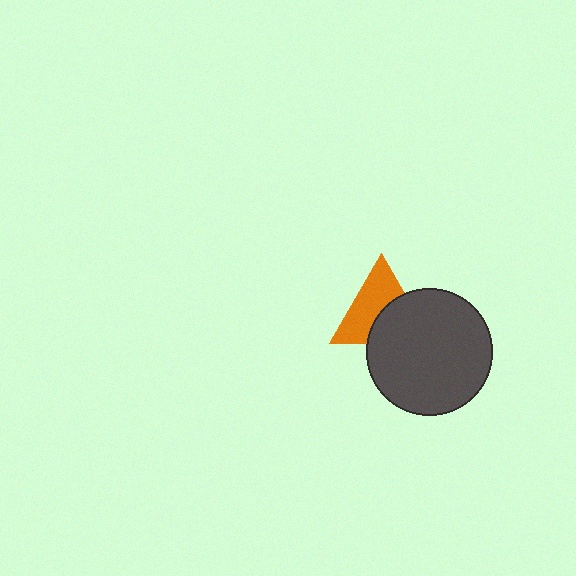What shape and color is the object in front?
The object in front is a dark gray circle.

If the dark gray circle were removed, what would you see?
You would see the complete orange triangle.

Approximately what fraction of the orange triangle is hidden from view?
Roughly 43% of the orange triangle is hidden behind the dark gray circle.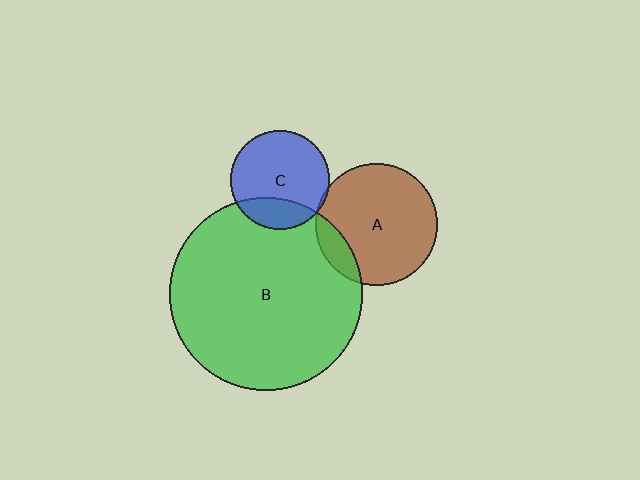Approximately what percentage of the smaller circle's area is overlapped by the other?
Approximately 15%.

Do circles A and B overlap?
Yes.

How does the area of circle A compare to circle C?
Approximately 1.5 times.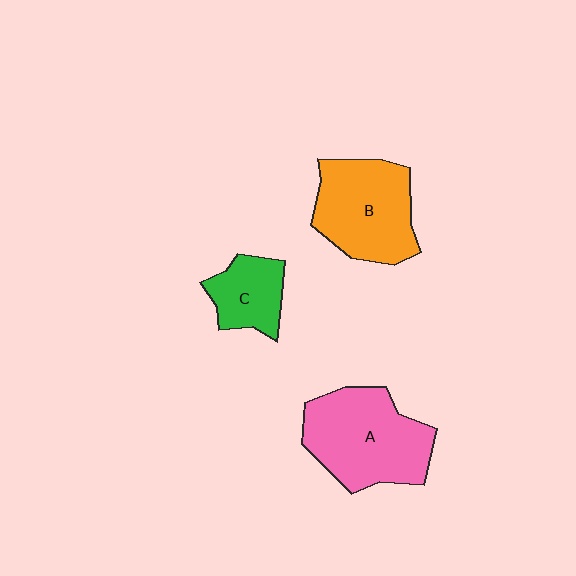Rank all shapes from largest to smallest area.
From largest to smallest: A (pink), B (orange), C (green).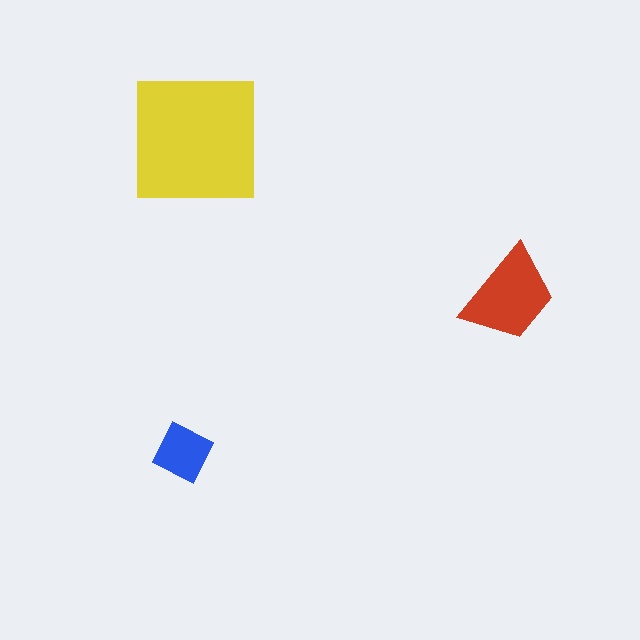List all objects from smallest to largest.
The blue diamond, the red trapezoid, the yellow square.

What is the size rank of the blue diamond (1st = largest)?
3rd.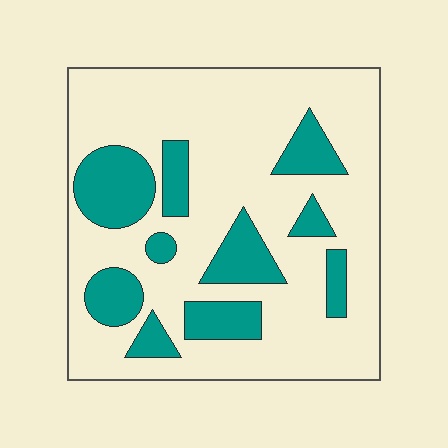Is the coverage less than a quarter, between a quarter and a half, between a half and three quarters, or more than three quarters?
Less than a quarter.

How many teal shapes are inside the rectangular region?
10.